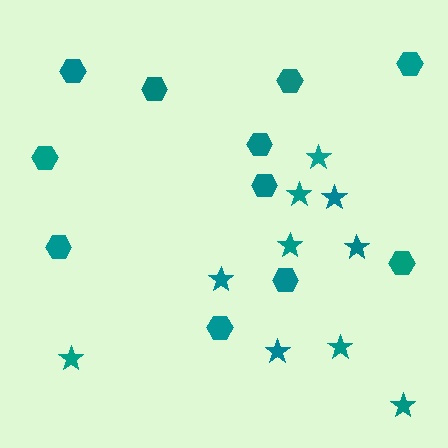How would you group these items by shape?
There are 2 groups: one group of stars (10) and one group of hexagons (11).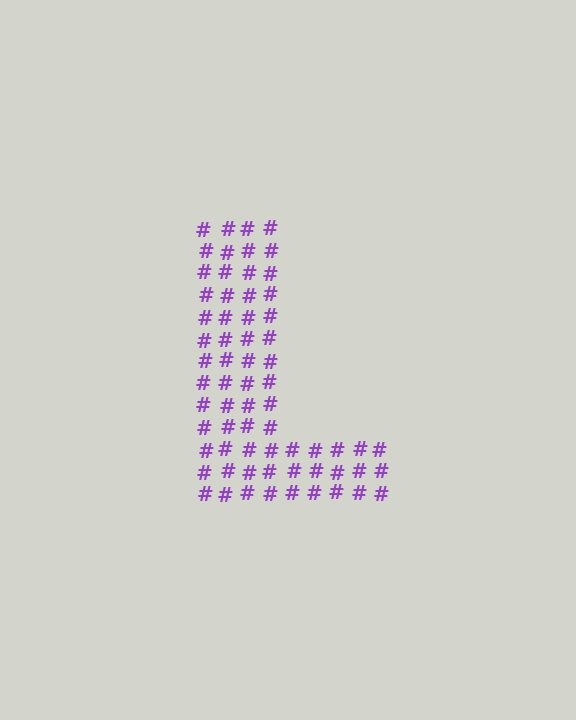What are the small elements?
The small elements are hash symbols.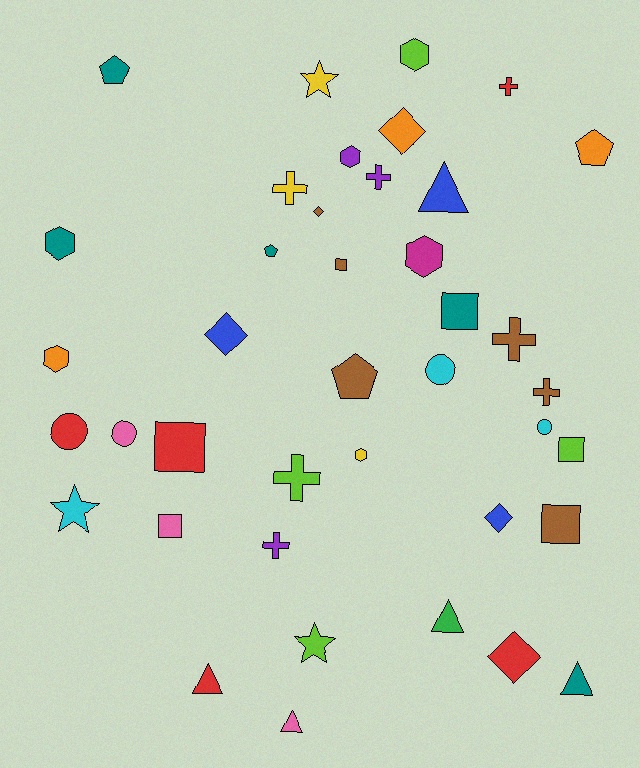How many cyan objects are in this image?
There are 3 cyan objects.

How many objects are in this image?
There are 40 objects.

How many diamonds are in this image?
There are 5 diamonds.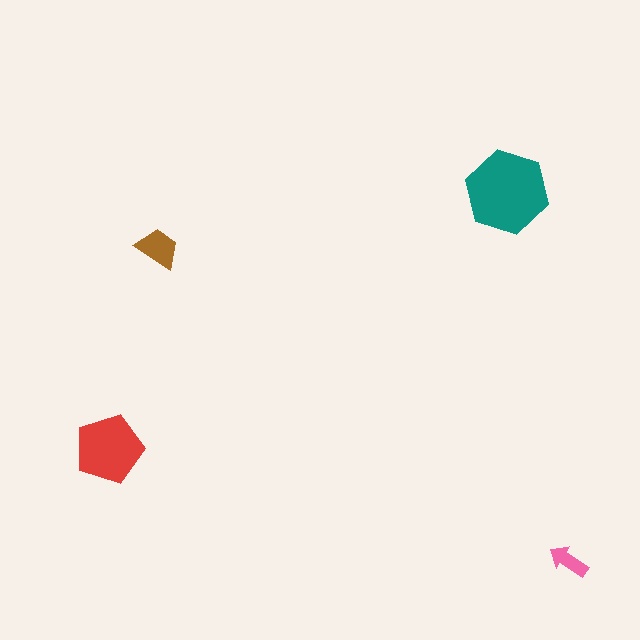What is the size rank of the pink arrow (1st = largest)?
4th.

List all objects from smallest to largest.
The pink arrow, the brown trapezoid, the red pentagon, the teal hexagon.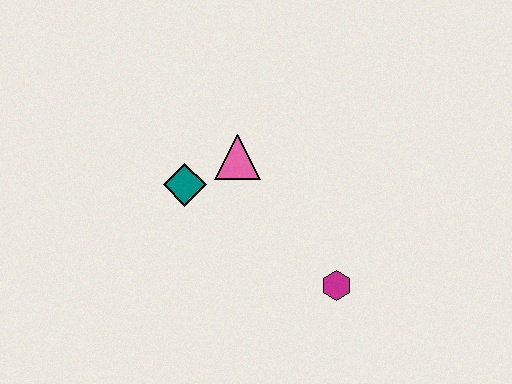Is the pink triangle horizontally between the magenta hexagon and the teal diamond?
Yes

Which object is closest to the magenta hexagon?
The pink triangle is closest to the magenta hexagon.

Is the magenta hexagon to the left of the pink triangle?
No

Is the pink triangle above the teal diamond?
Yes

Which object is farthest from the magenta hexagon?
The teal diamond is farthest from the magenta hexagon.